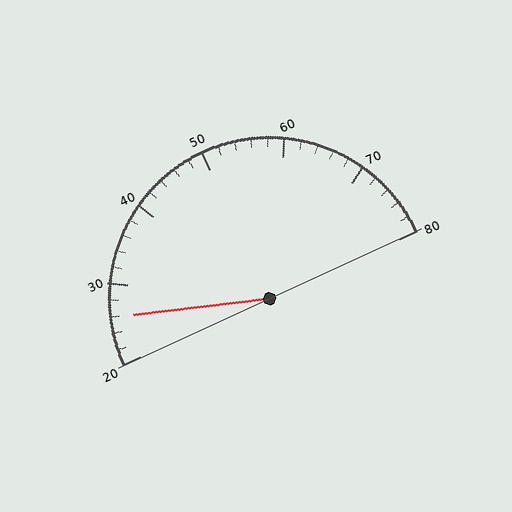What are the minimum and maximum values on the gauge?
The gauge ranges from 20 to 80.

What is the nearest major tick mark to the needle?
The nearest major tick mark is 30.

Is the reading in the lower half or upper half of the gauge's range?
The reading is in the lower half of the range (20 to 80).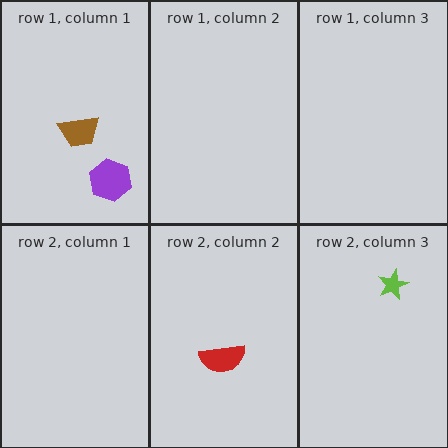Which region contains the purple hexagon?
The row 1, column 1 region.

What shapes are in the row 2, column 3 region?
The lime star.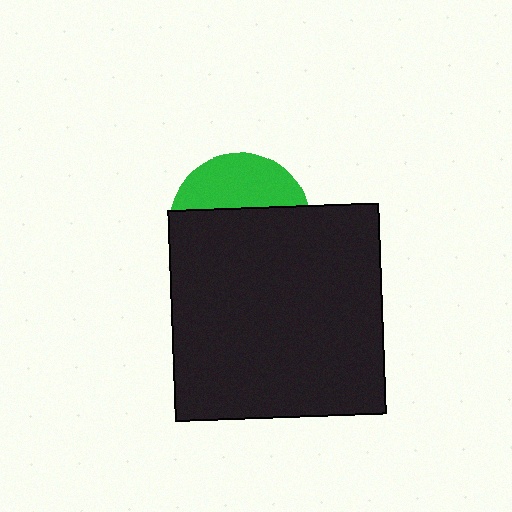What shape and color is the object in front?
The object in front is a black square.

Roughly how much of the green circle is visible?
A small part of it is visible (roughly 37%).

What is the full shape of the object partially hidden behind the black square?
The partially hidden object is a green circle.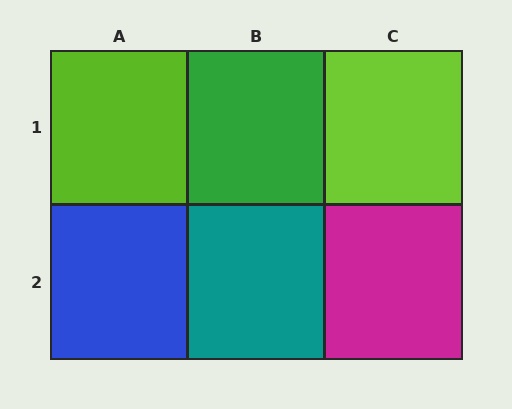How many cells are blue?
1 cell is blue.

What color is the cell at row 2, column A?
Blue.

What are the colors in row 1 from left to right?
Lime, green, lime.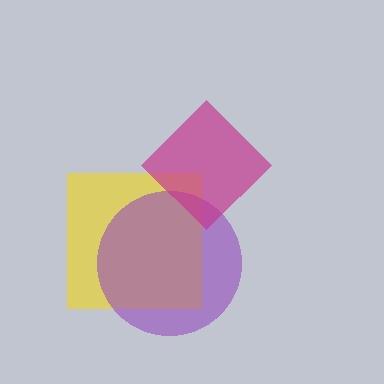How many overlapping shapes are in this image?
There are 3 overlapping shapes in the image.